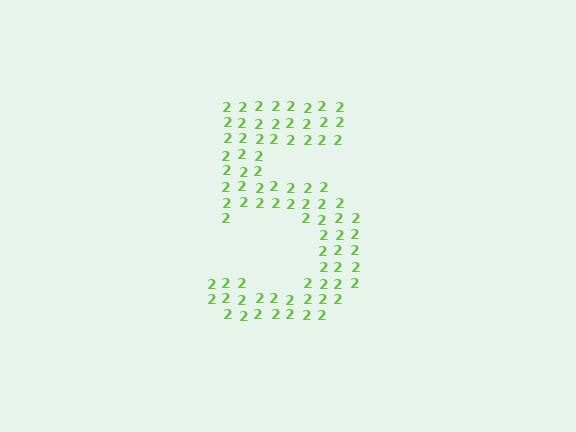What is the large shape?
The large shape is the digit 5.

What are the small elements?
The small elements are digit 2's.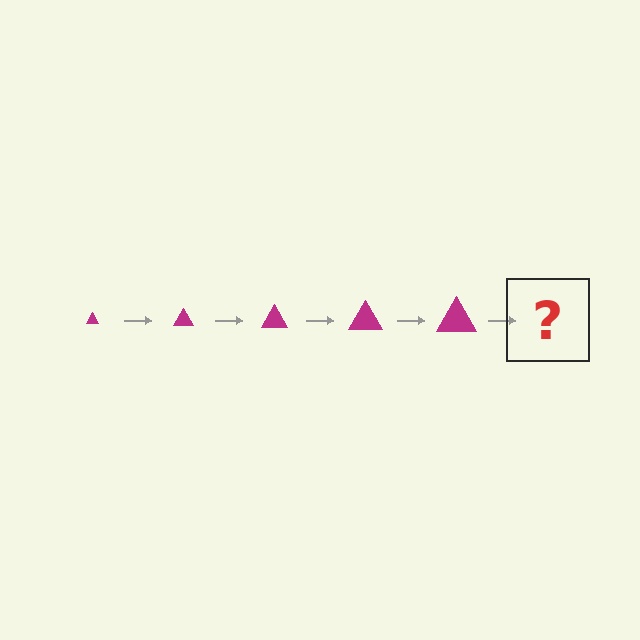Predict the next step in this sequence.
The next step is a magenta triangle, larger than the previous one.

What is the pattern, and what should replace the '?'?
The pattern is that the triangle gets progressively larger each step. The '?' should be a magenta triangle, larger than the previous one.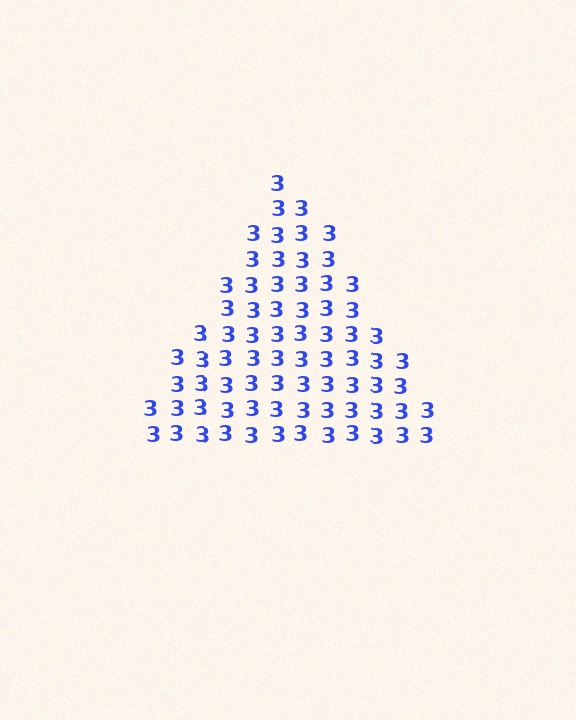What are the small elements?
The small elements are digit 3's.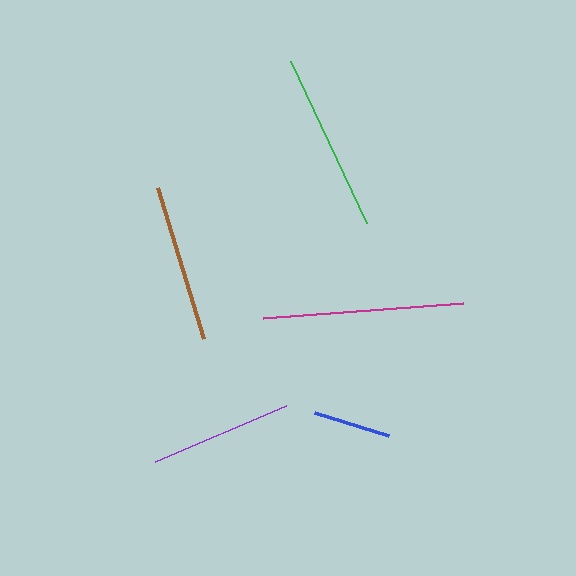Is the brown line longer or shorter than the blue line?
The brown line is longer than the blue line.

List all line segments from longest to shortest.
From longest to shortest: magenta, green, brown, purple, blue.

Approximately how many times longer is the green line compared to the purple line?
The green line is approximately 1.3 times the length of the purple line.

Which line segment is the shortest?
The blue line is the shortest at approximately 78 pixels.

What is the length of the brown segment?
The brown segment is approximately 158 pixels long.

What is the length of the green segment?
The green segment is approximately 180 pixels long.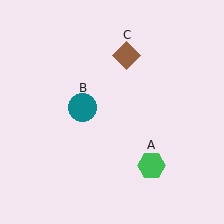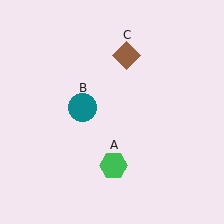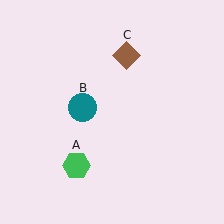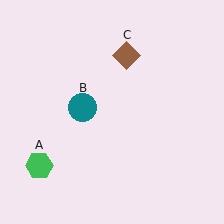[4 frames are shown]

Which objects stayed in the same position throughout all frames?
Teal circle (object B) and brown diamond (object C) remained stationary.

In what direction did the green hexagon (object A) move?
The green hexagon (object A) moved left.